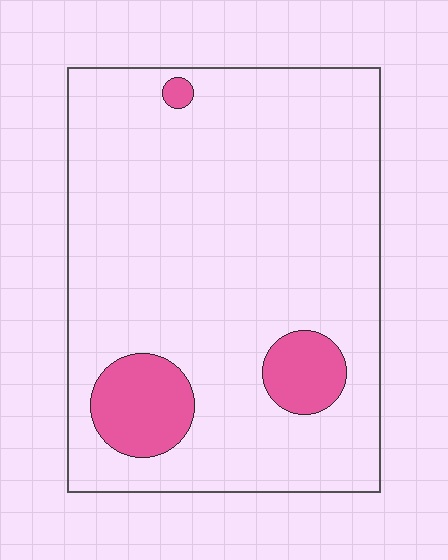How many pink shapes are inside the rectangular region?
3.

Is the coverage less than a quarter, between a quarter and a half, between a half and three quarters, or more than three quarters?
Less than a quarter.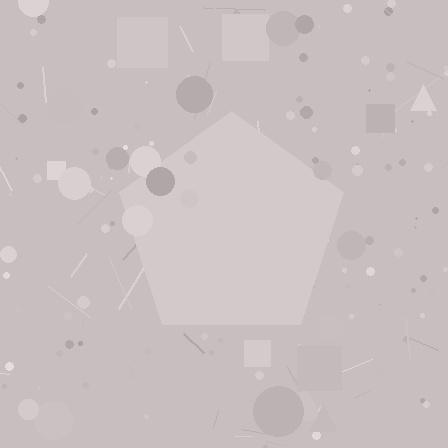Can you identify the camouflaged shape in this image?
The camouflaged shape is a pentagon.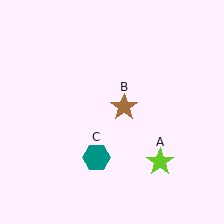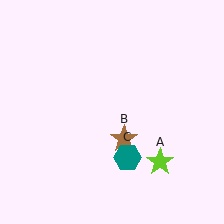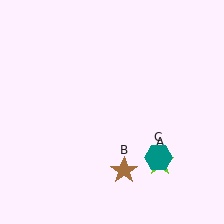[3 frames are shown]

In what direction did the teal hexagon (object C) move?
The teal hexagon (object C) moved right.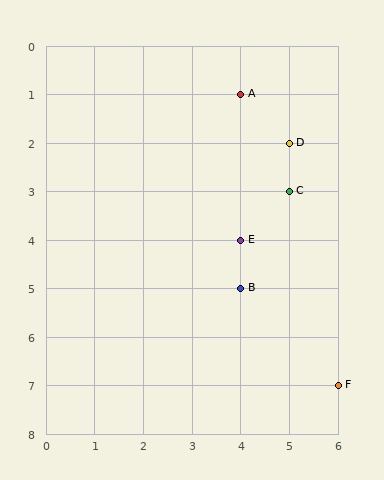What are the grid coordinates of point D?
Point D is at grid coordinates (5, 2).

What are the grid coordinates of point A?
Point A is at grid coordinates (4, 1).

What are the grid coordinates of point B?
Point B is at grid coordinates (4, 5).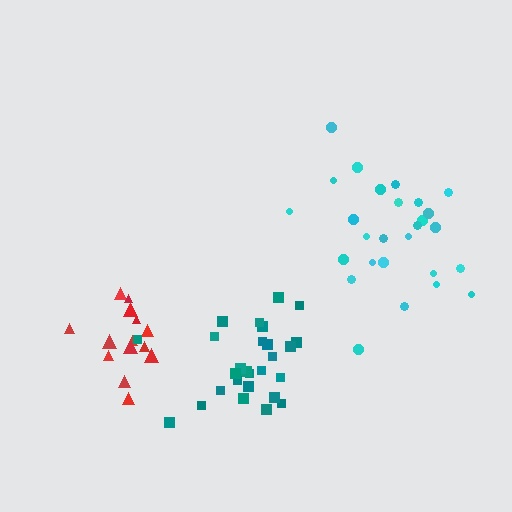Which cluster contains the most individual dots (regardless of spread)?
Cyan (27).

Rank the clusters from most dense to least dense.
teal, red, cyan.